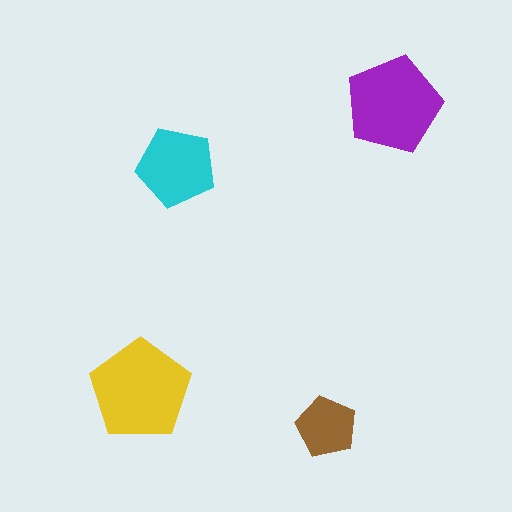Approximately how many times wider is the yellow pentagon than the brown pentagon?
About 1.5 times wider.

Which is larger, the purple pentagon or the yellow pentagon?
The yellow one.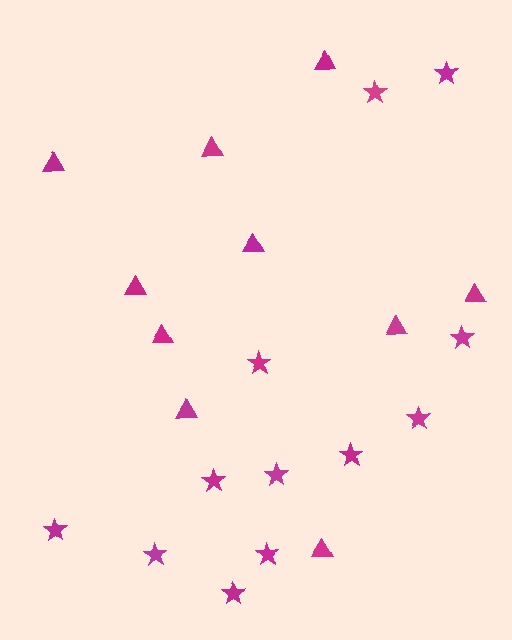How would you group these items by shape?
There are 2 groups: one group of triangles (10) and one group of stars (12).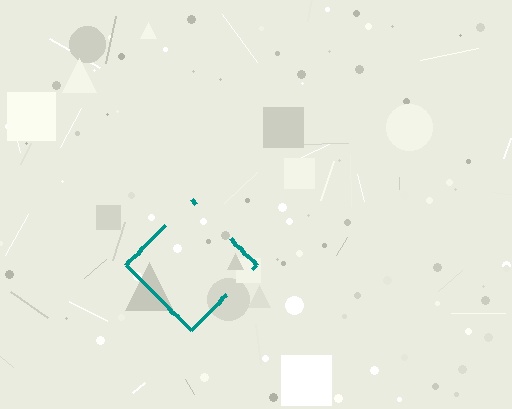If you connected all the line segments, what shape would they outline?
They would outline a diamond.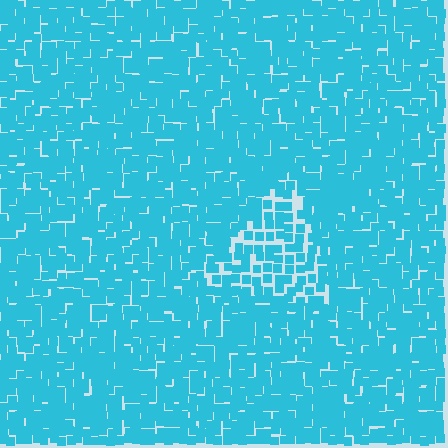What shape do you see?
I see a triangle.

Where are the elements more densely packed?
The elements are more densely packed outside the triangle boundary.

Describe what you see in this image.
The image contains small cyan elements arranged at two different densities. A triangle-shaped region is visible where the elements are less densely packed than the surrounding area.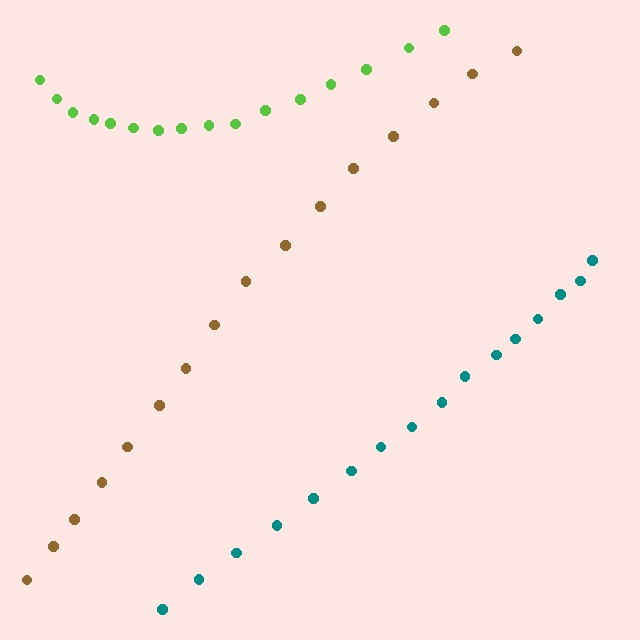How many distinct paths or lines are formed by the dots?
There are 3 distinct paths.